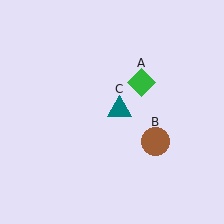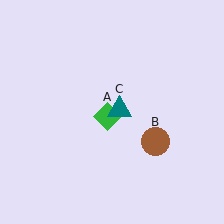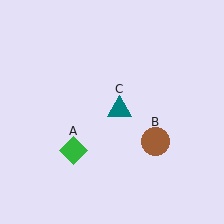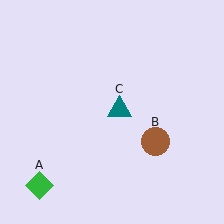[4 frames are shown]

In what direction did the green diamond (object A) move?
The green diamond (object A) moved down and to the left.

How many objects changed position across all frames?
1 object changed position: green diamond (object A).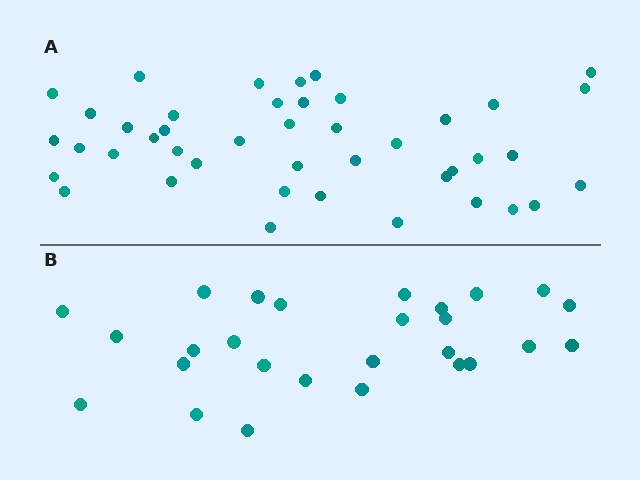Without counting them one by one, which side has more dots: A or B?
Region A (the top region) has more dots.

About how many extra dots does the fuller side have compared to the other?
Region A has approximately 15 more dots than region B.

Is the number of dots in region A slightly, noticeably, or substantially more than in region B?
Region A has substantially more. The ratio is roughly 1.6 to 1.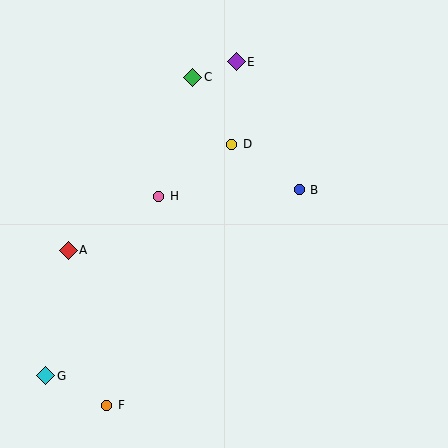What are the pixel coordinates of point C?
Point C is at (193, 77).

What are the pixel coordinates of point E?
Point E is at (236, 62).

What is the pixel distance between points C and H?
The distance between C and H is 124 pixels.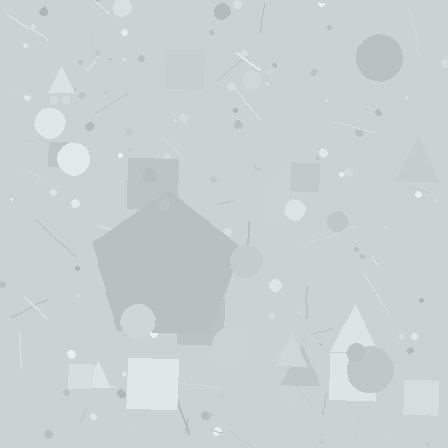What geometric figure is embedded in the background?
A pentagon is embedded in the background.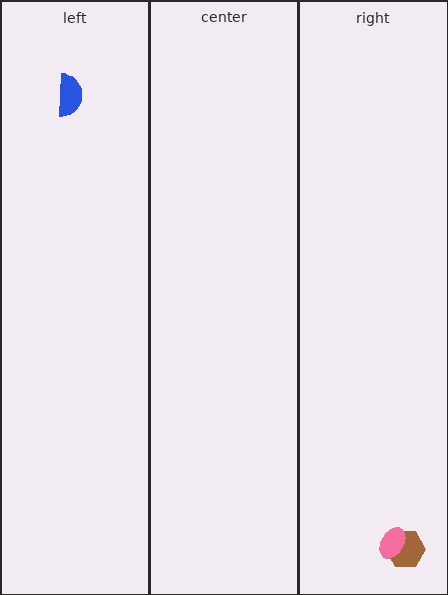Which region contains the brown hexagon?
The right region.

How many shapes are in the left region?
1.